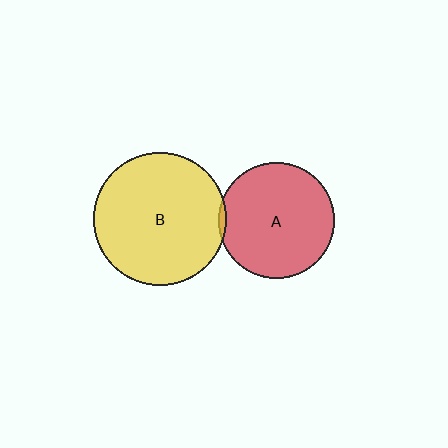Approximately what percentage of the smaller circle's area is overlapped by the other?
Approximately 5%.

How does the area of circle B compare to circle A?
Approximately 1.3 times.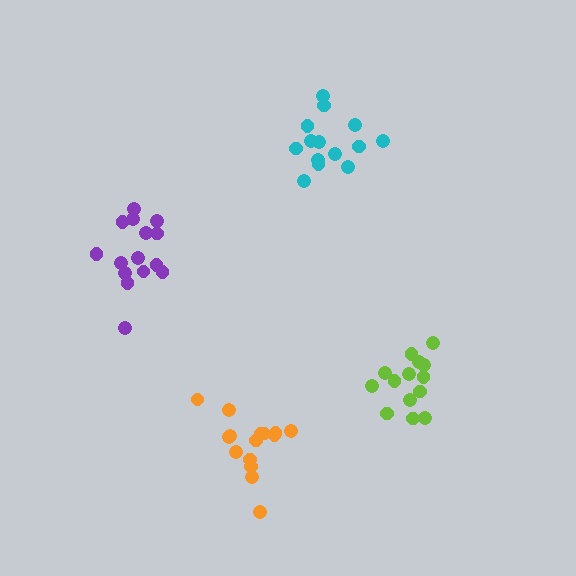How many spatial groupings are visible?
There are 4 spatial groupings.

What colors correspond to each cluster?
The clusters are colored: cyan, purple, lime, orange.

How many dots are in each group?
Group 1: 14 dots, Group 2: 15 dots, Group 3: 14 dots, Group 4: 15 dots (58 total).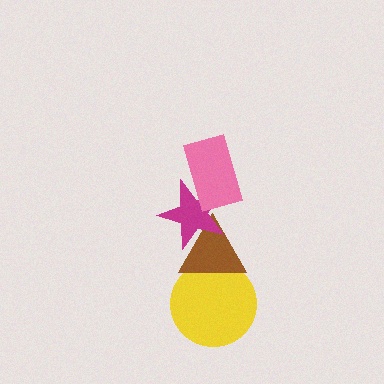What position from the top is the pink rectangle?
The pink rectangle is 1st from the top.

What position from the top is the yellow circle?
The yellow circle is 4th from the top.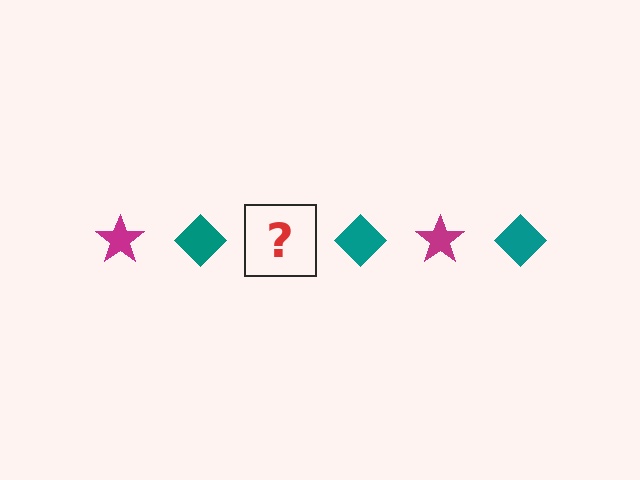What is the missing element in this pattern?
The missing element is a magenta star.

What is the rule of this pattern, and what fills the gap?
The rule is that the pattern alternates between magenta star and teal diamond. The gap should be filled with a magenta star.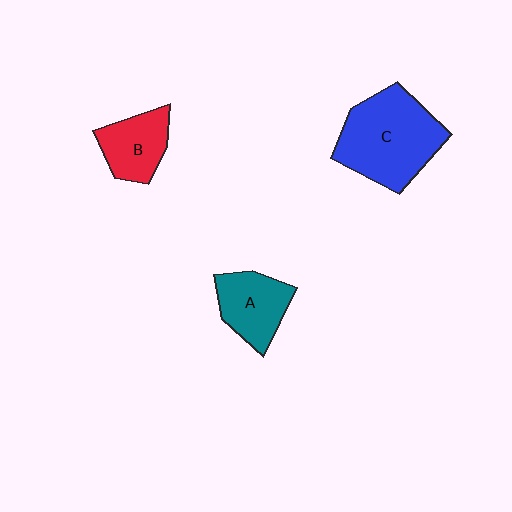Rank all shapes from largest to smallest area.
From largest to smallest: C (blue), A (teal), B (red).